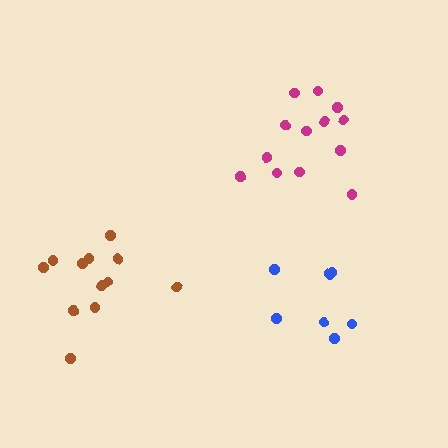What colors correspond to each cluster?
The clusters are colored: blue, magenta, brown.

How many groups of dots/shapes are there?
There are 3 groups.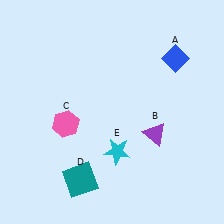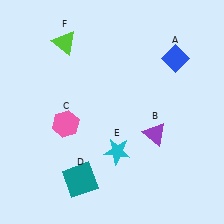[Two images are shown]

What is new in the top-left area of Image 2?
A lime triangle (F) was added in the top-left area of Image 2.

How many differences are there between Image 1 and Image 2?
There is 1 difference between the two images.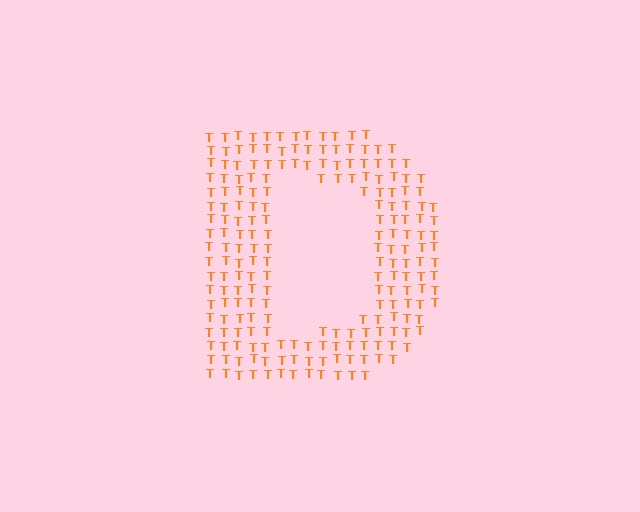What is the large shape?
The large shape is the letter D.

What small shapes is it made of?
It is made of small letter T's.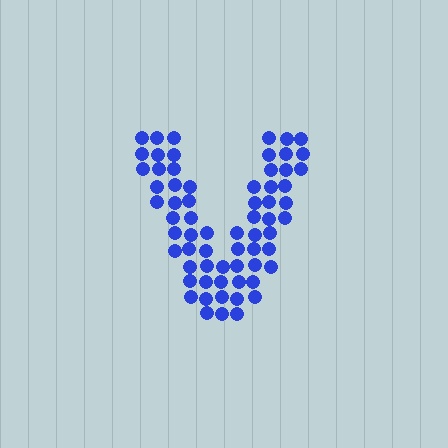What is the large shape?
The large shape is the letter V.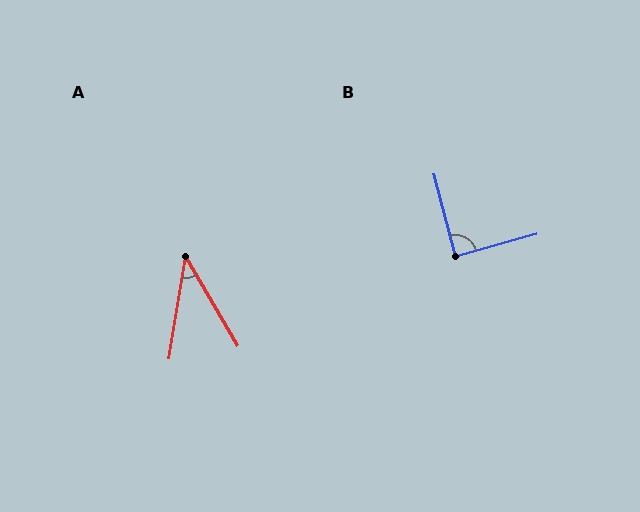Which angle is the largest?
B, at approximately 89 degrees.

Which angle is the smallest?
A, at approximately 39 degrees.